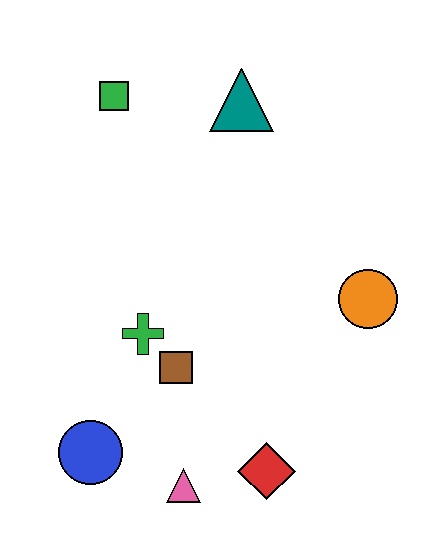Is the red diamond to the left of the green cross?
No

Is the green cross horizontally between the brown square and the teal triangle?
No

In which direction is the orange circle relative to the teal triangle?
The orange circle is below the teal triangle.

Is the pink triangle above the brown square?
No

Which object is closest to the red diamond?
The pink triangle is closest to the red diamond.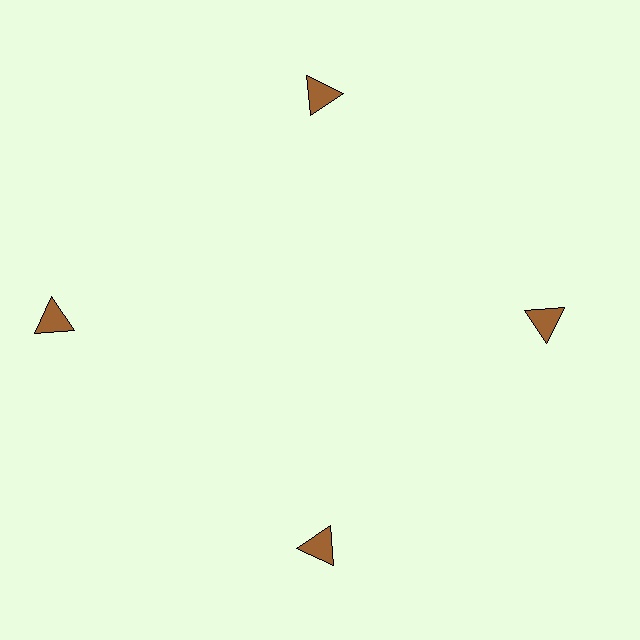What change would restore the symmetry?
The symmetry would be restored by moving it inward, back onto the ring so that all 4 triangles sit at equal angles and equal distance from the center.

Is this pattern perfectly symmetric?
No. The 4 brown triangles are arranged in a ring, but one element near the 9 o'clock position is pushed outward from the center, breaking the 4-fold rotational symmetry.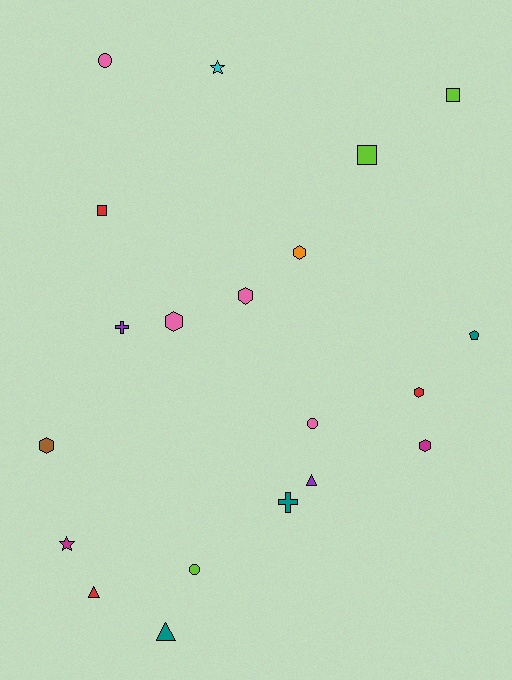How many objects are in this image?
There are 20 objects.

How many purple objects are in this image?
There are 2 purple objects.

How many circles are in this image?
There are 3 circles.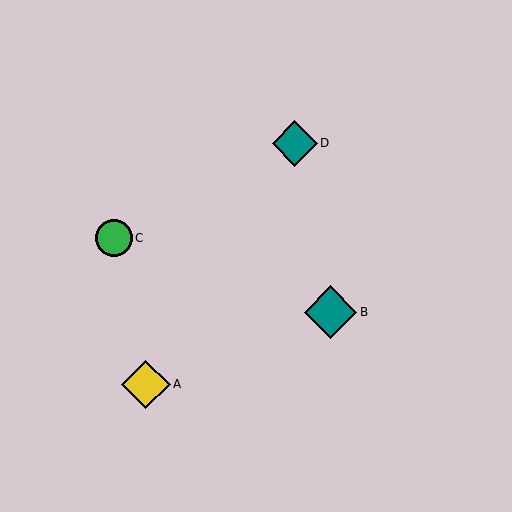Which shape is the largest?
The teal diamond (labeled B) is the largest.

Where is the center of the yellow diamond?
The center of the yellow diamond is at (146, 384).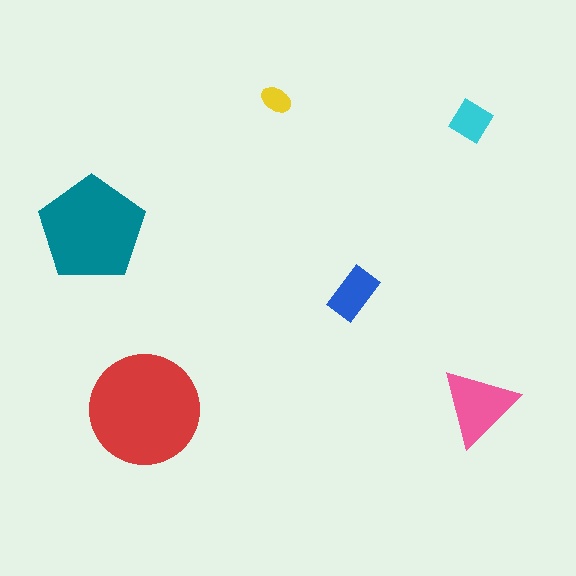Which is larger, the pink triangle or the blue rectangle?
The pink triangle.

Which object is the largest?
The red circle.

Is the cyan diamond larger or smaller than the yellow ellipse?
Larger.